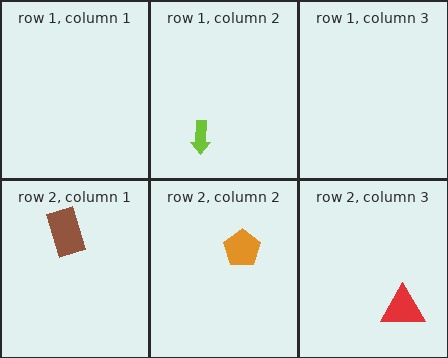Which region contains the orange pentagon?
The row 2, column 2 region.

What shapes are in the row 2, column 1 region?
The brown rectangle.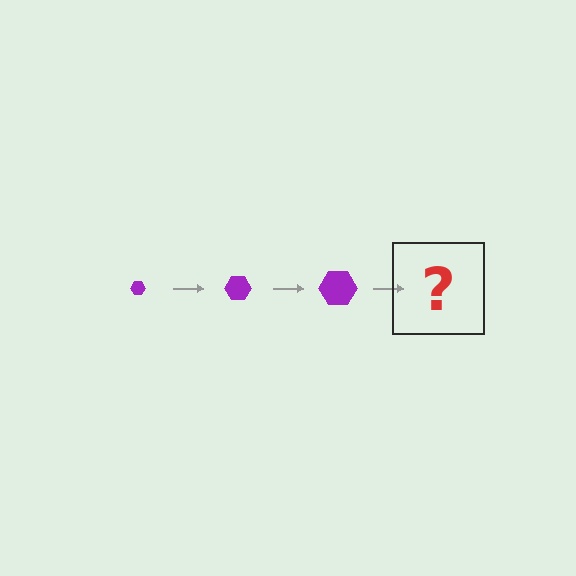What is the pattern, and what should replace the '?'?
The pattern is that the hexagon gets progressively larger each step. The '?' should be a purple hexagon, larger than the previous one.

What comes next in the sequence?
The next element should be a purple hexagon, larger than the previous one.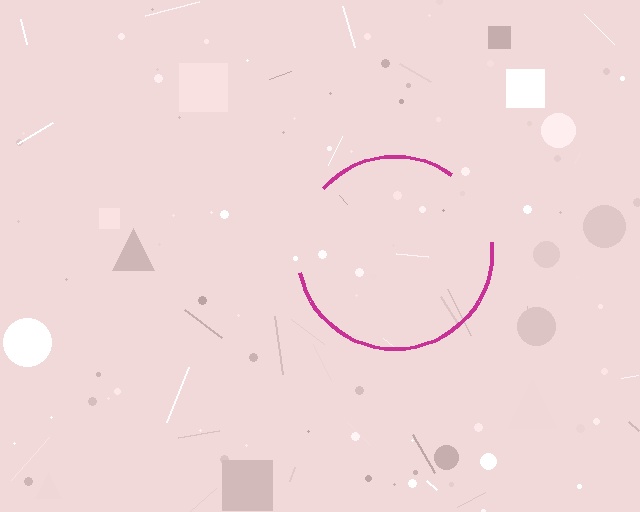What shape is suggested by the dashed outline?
The dashed outline suggests a circle.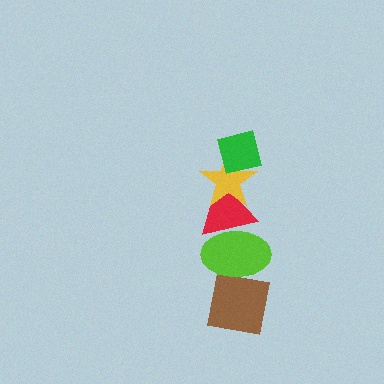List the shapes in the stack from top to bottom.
From top to bottom: the green square, the yellow star, the red triangle, the lime ellipse, the brown square.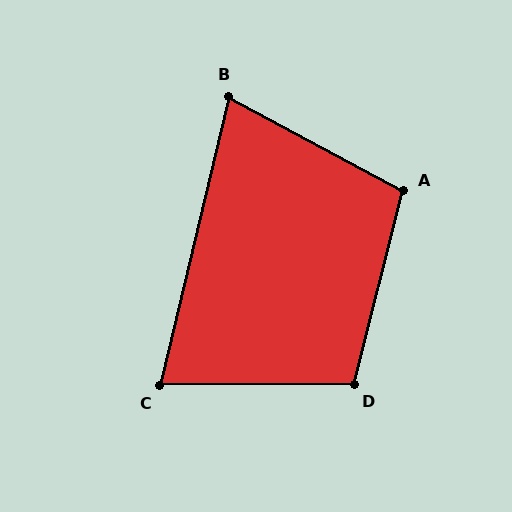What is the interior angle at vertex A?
Approximately 104 degrees (obtuse).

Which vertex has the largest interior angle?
D, at approximately 105 degrees.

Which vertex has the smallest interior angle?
B, at approximately 75 degrees.